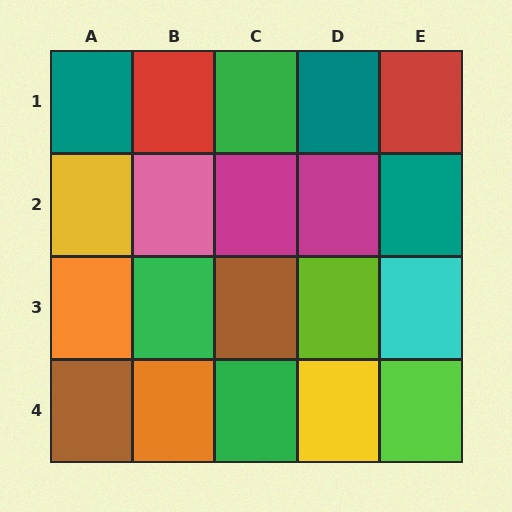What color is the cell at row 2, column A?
Yellow.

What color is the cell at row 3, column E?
Cyan.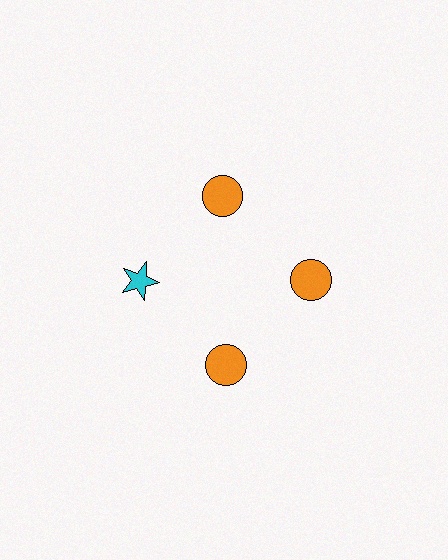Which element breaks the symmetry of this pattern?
The cyan star at roughly the 9 o'clock position breaks the symmetry. All other shapes are orange circles.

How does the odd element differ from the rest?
It differs in both color (cyan instead of orange) and shape (star instead of circle).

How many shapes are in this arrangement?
There are 4 shapes arranged in a ring pattern.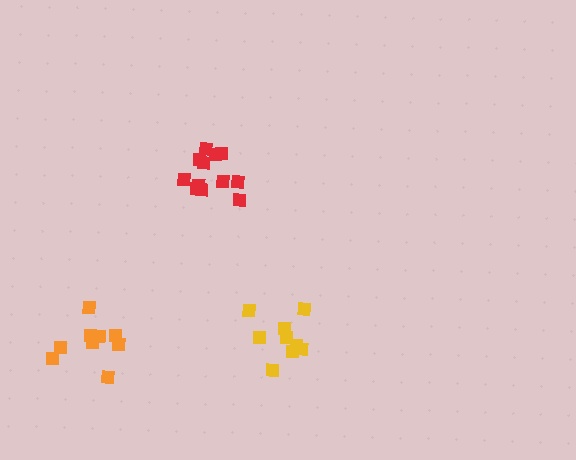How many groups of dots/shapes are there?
There are 3 groups.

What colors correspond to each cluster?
The clusters are colored: orange, yellow, red.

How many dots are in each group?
Group 1: 9 dots, Group 2: 9 dots, Group 3: 12 dots (30 total).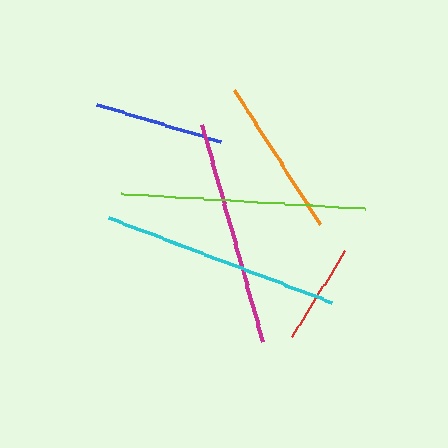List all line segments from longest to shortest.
From longest to shortest: lime, cyan, magenta, orange, blue, red.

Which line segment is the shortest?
The red line is the shortest at approximately 101 pixels.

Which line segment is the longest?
The lime line is the longest at approximately 246 pixels.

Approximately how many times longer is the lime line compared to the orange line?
The lime line is approximately 1.5 times the length of the orange line.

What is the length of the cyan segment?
The cyan segment is approximately 239 pixels long.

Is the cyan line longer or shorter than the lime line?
The lime line is longer than the cyan line.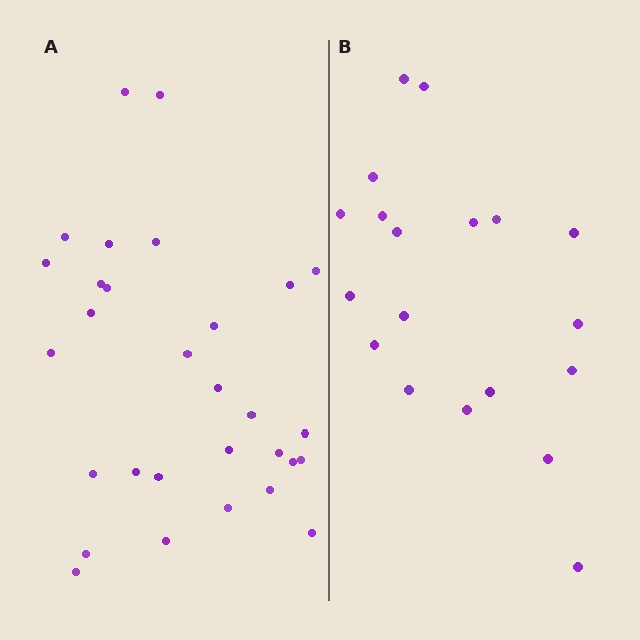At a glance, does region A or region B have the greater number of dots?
Region A (the left region) has more dots.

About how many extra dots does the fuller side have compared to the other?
Region A has roughly 12 or so more dots than region B.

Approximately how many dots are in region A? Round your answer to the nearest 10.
About 30 dots.